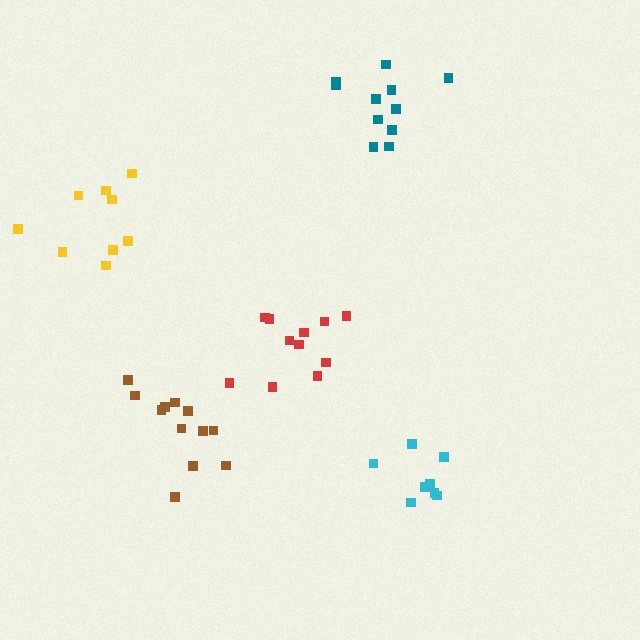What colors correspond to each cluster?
The clusters are colored: brown, yellow, cyan, red, teal.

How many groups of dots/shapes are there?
There are 5 groups.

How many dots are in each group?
Group 1: 12 dots, Group 2: 9 dots, Group 3: 8 dots, Group 4: 11 dots, Group 5: 11 dots (51 total).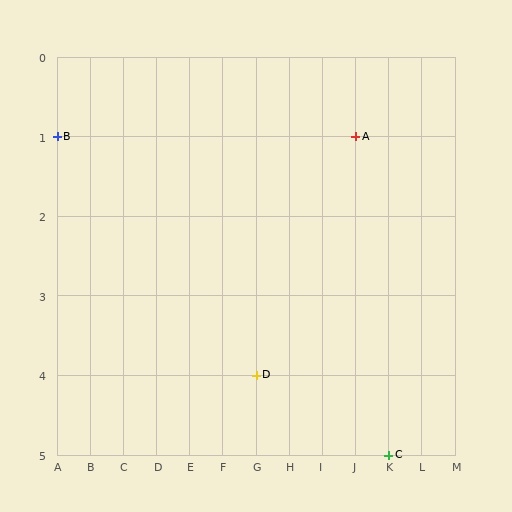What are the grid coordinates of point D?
Point D is at grid coordinates (G, 4).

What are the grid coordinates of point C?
Point C is at grid coordinates (K, 5).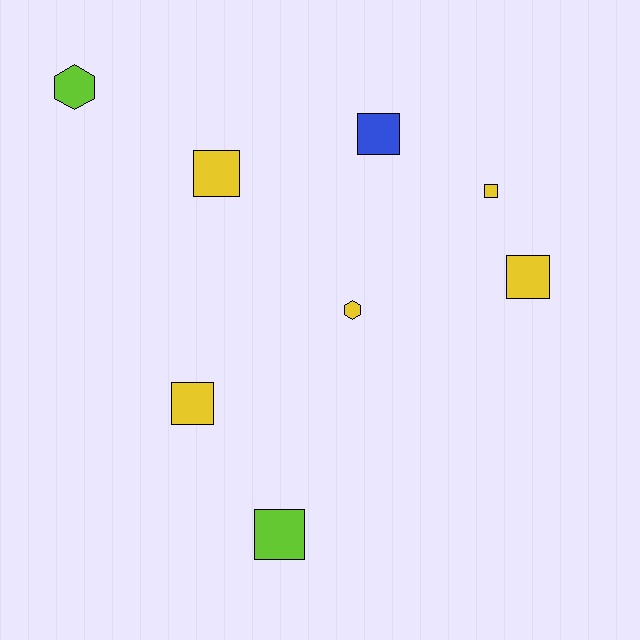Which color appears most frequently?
Yellow, with 5 objects.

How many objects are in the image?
There are 8 objects.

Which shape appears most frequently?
Square, with 6 objects.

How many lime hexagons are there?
There is 1 lime hexagon.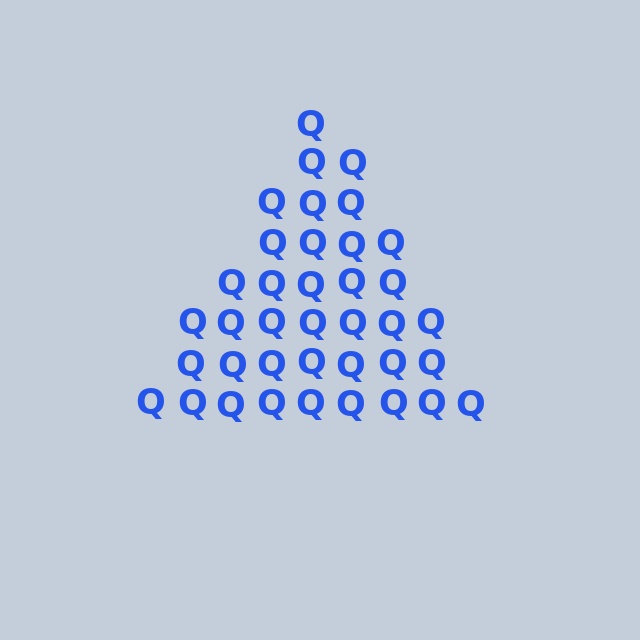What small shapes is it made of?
It is made of small letter Q's.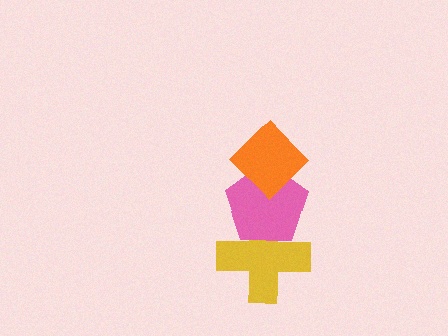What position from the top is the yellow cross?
The yellow cross is 3rd from the top.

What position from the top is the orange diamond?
The orange diamond is 1st from the top.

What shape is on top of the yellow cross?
The pink pentagon is on top of the yellow cross.